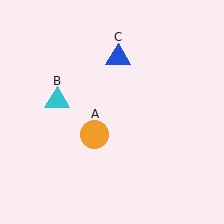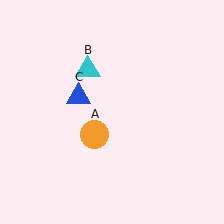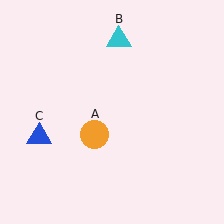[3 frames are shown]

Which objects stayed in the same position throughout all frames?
Orange circle (object A) remained stationary.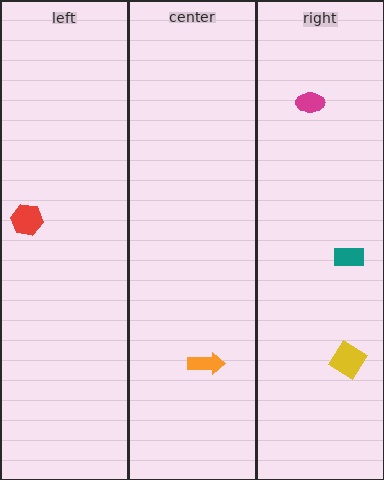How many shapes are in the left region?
1.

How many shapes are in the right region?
3.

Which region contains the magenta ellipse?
The right region.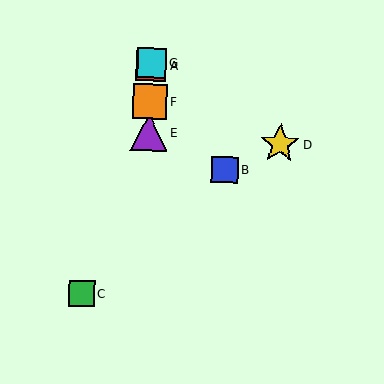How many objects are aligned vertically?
4 objects (A, E, F, G) are aligned vertically.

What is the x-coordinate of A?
Object A is at x≈151.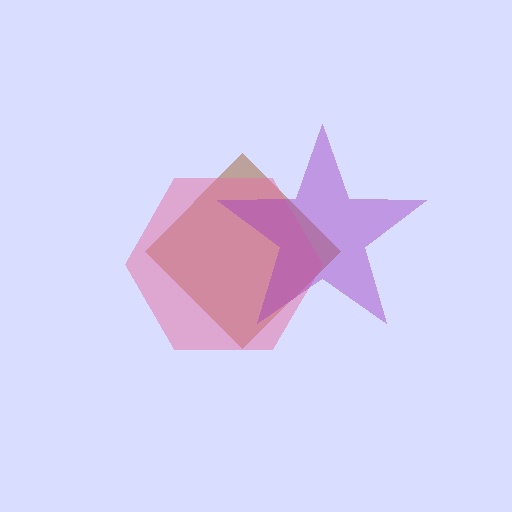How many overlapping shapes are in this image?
There are 3 overlapping shapes in the image.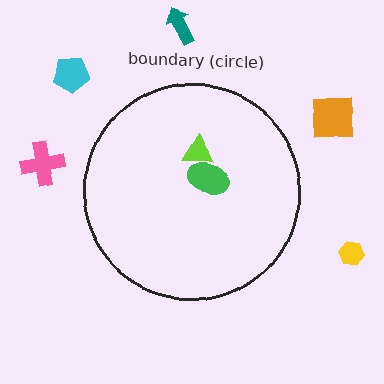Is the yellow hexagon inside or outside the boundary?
Outside.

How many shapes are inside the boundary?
2 inside, 5 outside.